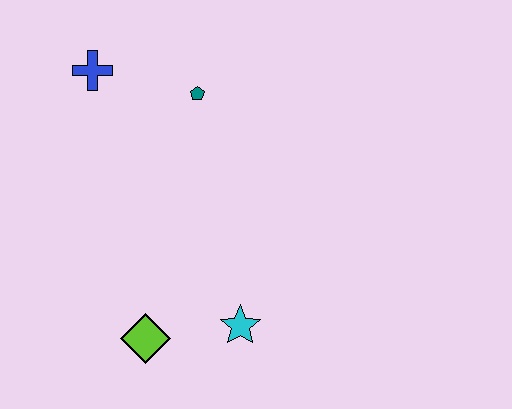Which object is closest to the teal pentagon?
The blue cross is closest to the teal pentagon.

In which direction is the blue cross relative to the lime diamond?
The blue cross is above the lime diamond.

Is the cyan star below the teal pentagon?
Yes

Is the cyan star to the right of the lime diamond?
Yes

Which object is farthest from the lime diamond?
The blue cross is farthest from the lime diamond.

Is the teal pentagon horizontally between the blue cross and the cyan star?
Yes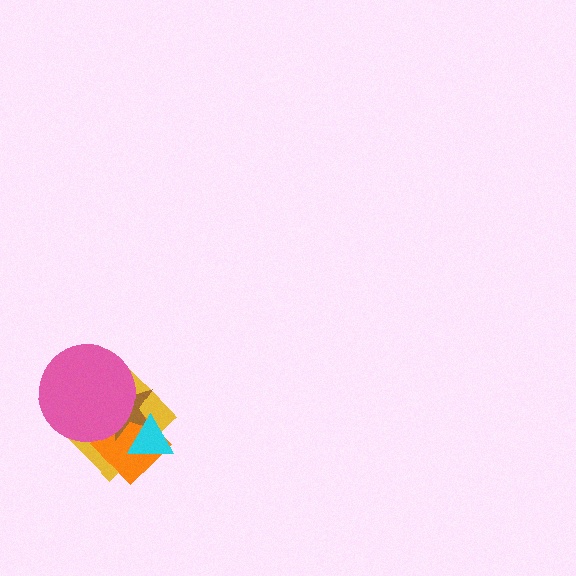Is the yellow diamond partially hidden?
Yes, it is partially covered by another shape.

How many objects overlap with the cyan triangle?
3 objects overlap with the cyan triangle.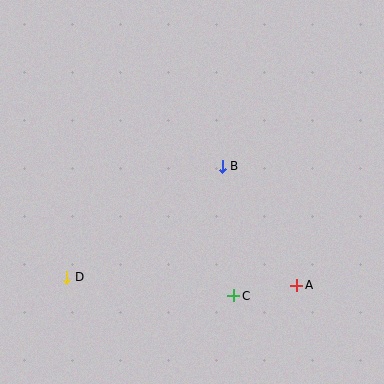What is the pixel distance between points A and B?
The distance between A and B is 141 pixels.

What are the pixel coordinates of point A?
Point A is at (297, 285).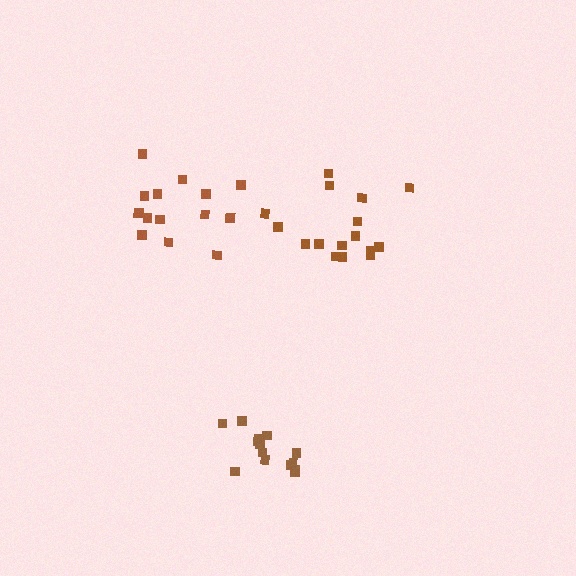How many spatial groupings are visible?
There are 3 spatial groupings.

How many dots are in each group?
Group 1: 14 dots, Group 2: 14 dots, Group 3: 16 dots (44 total).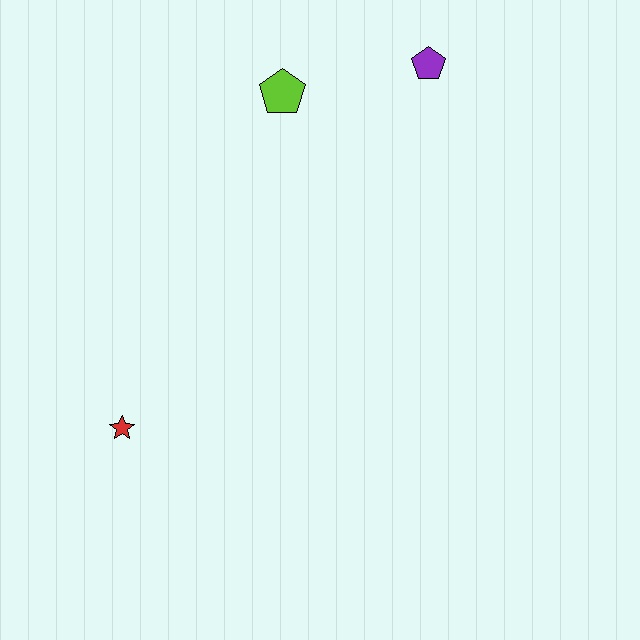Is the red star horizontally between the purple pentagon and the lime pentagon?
No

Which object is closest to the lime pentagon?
The purple pentagon is closest to the lime pentagon.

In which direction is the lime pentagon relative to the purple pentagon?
The lime pentagon is to the left of the purple pentagon.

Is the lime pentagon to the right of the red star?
Yes